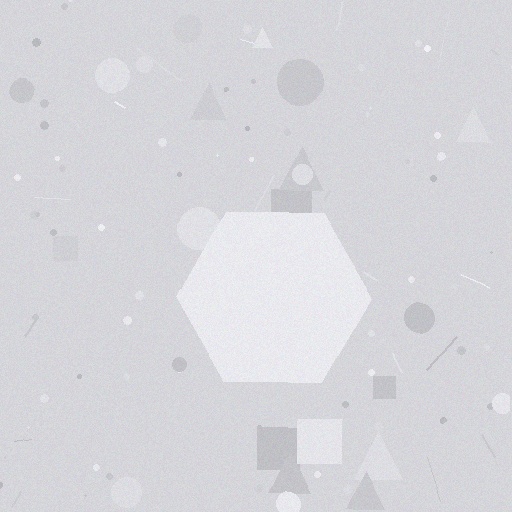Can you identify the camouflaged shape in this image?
The camouflaged shape is a hexagon.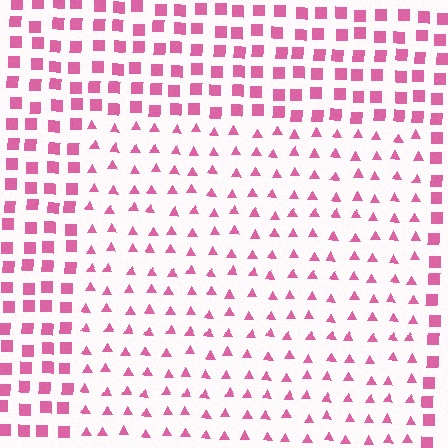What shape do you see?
I see a rectangle.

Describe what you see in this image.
The image is filled with small pink elements arranged in a uniform grid. A rectangle-shaped region contains triangles, while the surrounding area contains squares. The boundary is defined purely by the change in element shape.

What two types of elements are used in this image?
The image uses triangles inside the rectangle region and squares outside it.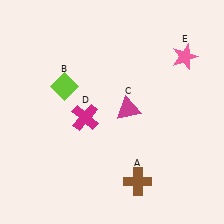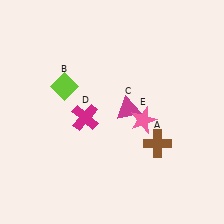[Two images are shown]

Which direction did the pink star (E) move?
The pink star (E) moved down.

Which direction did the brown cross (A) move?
The brown cross (A) moved up.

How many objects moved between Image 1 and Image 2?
2 objects moved between the two images.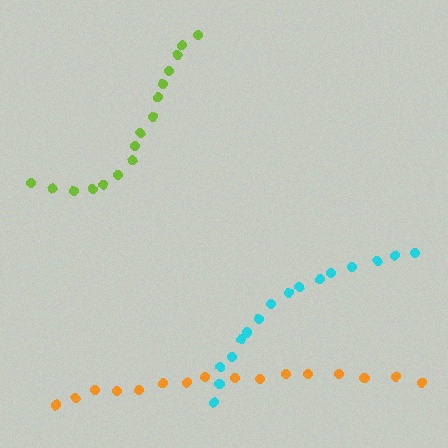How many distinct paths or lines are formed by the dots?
There are 3 distinct paths.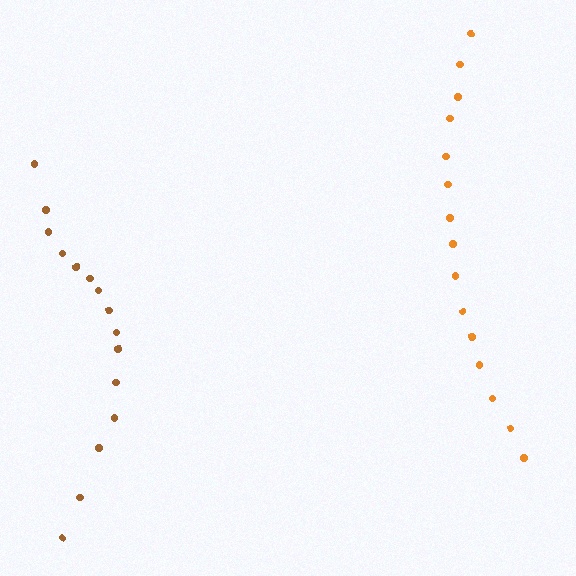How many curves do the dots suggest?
There are 2 distinct paths.